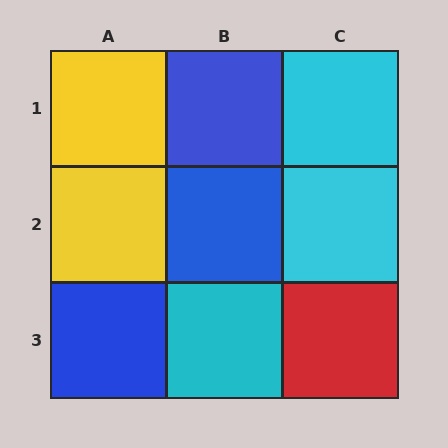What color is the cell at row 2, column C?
Cyan.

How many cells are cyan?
3 cells are cyan.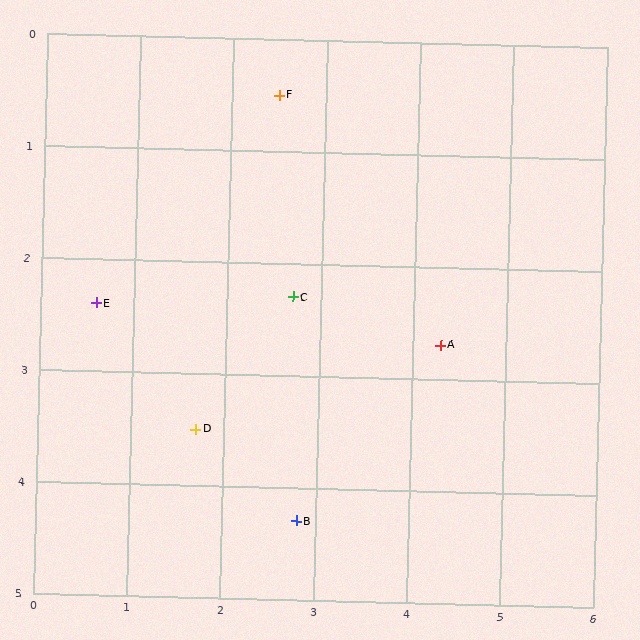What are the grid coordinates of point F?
Point F is at approximately (2.5, 0.5).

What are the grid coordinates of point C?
Point C is at approximately (2.7, 2.3).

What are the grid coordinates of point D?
Point D is at approximately (1.7, 3.5).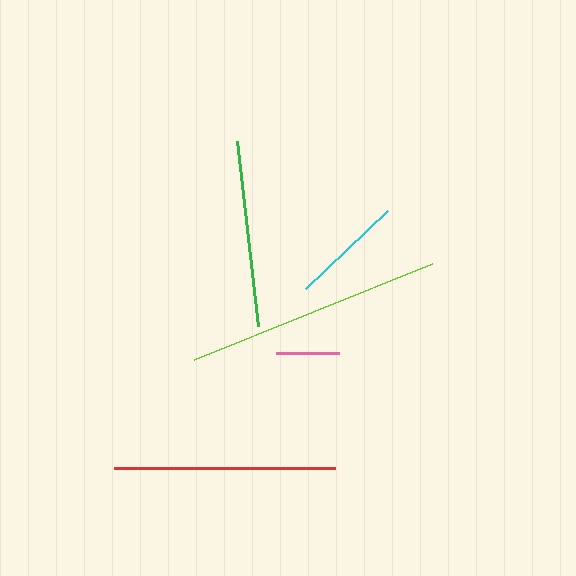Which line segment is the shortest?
The pink line is the shortest at approximately 63 pixels.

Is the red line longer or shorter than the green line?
The red line is longer than the green line.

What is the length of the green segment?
The green segment is approximately 187 pixels long.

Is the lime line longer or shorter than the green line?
The lime line is longer than the green line.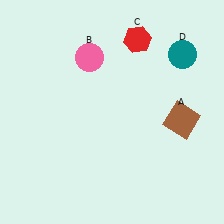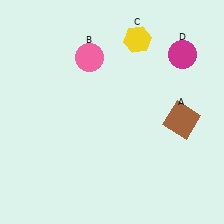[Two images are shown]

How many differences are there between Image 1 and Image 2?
There are 2 differences between the two images.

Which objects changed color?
C changed from red to yellow. D changed from teal to magenta.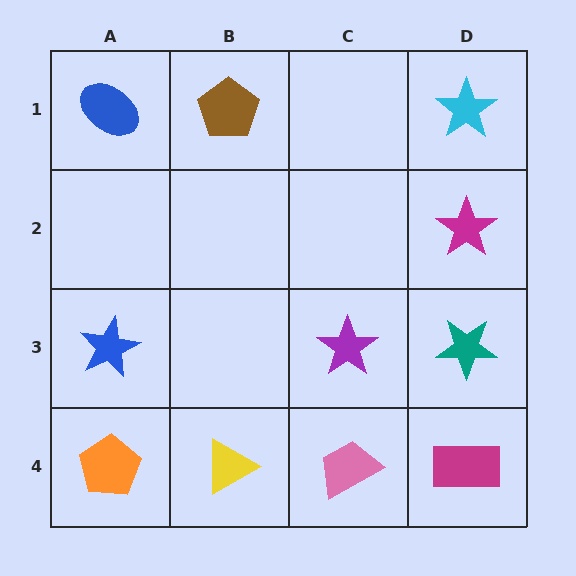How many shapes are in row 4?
4 shapes.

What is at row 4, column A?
An orange pentagon.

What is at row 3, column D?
A teal star.